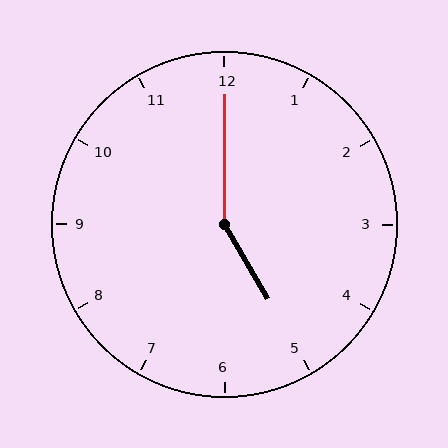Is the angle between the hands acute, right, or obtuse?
It is obtuse.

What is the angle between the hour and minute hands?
Approximately 150 degrees.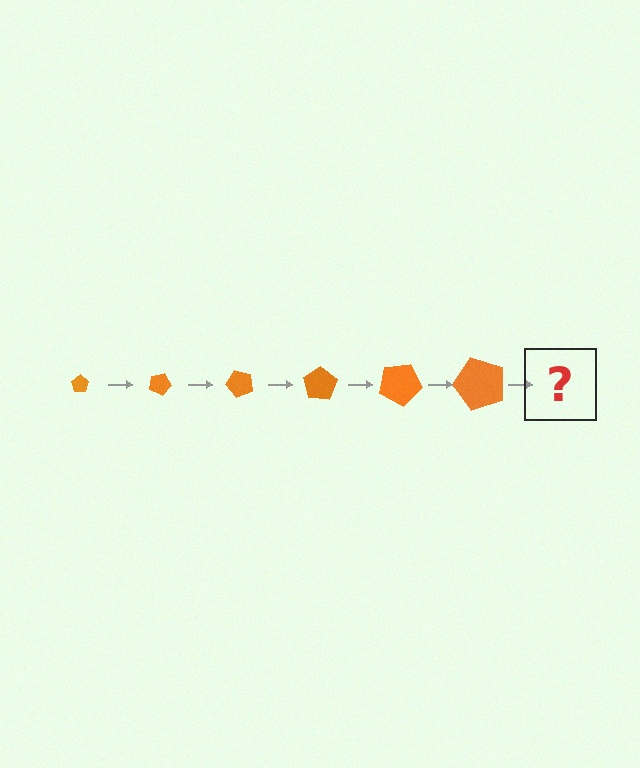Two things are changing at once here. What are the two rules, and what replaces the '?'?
The two rules are that the pentagon grows larger each step and it rotates 25 degrees each step. The '?' should be a pentagon, larger than the previous one and rotated 150 degrees from the start.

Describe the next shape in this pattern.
It should be a pentagon, larger than the previous one and rotated 150 degrees from the start.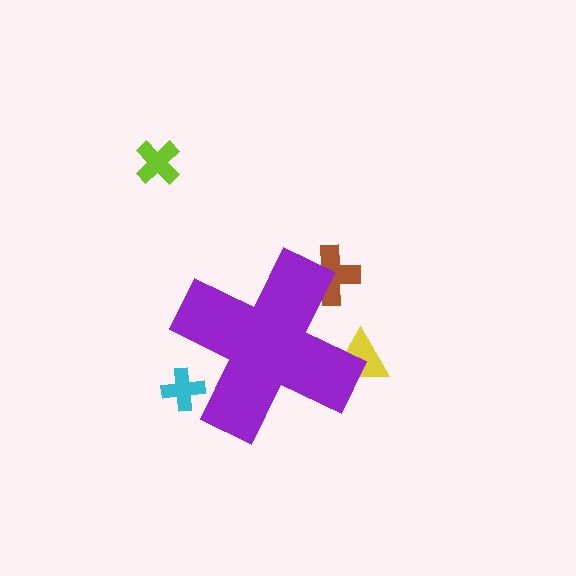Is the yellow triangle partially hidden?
Yes, the yellow triangle is partially hidden behind the purple cross.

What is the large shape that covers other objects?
A purple cross.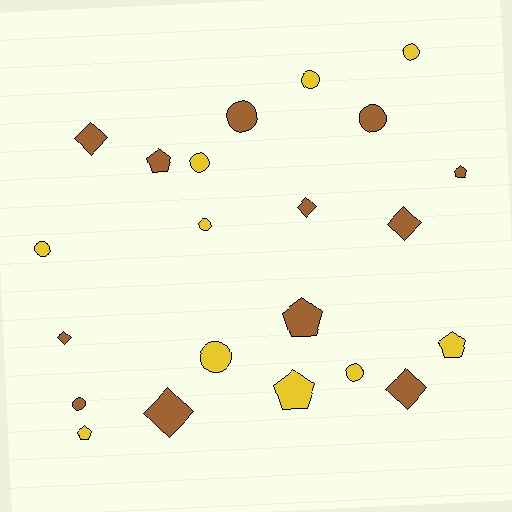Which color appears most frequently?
Brown, with 12 objects.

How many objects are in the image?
There are 22 objects.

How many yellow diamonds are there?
There are no yellow diamonds.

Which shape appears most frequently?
Circle, with 10 objects.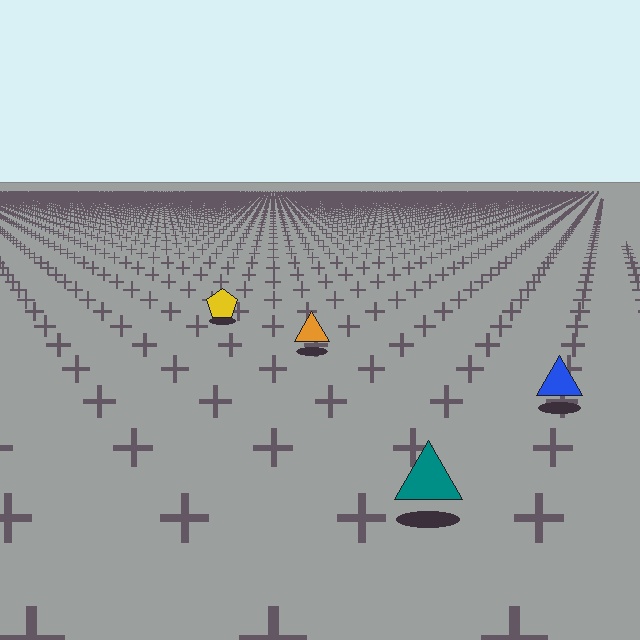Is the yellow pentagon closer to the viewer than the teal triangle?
No. The teal triangle is closer — you can tell from the texture gradient: the ground texture is coarser near it.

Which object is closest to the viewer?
The teal triangle is closest. The texture marks near it are larger and more spread out.